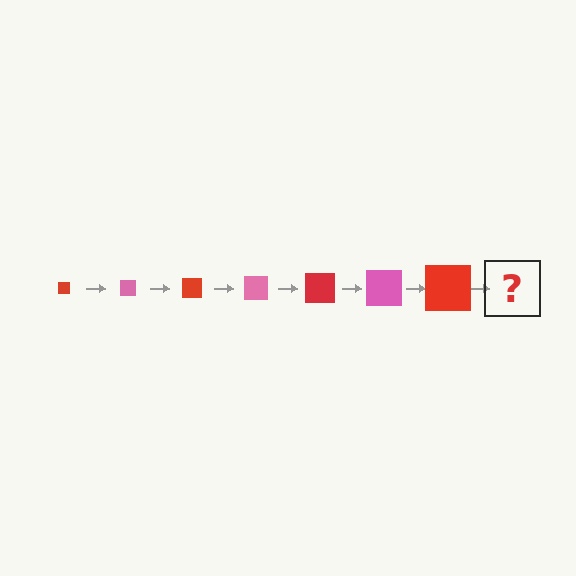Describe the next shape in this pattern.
It should be a pink square, larger than the previous one.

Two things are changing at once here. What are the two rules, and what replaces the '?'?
The two rules are that the square grows larger each step and the color cycles through red and pink. The '?' should be a pink square, larger than the previous one.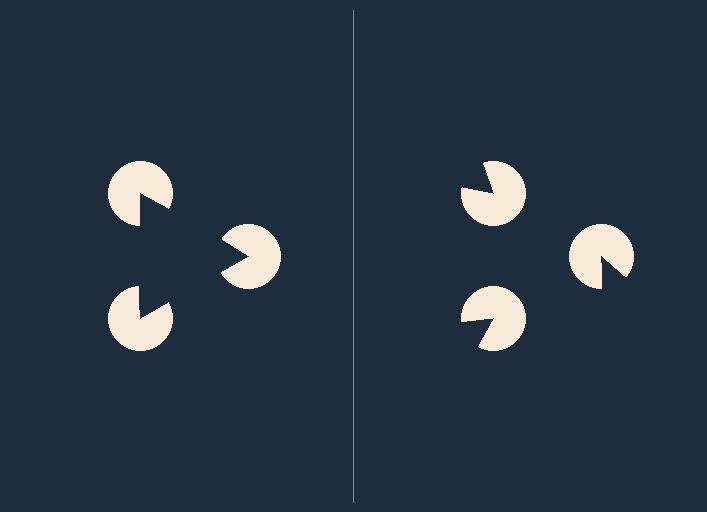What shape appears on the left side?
An illusory triangle.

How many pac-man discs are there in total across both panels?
6 — 3 on each side.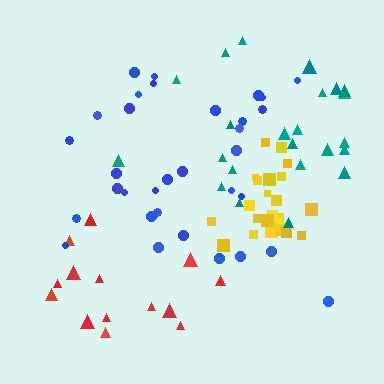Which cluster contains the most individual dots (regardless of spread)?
Blue (34).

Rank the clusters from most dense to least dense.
yellow, blue, teal, red.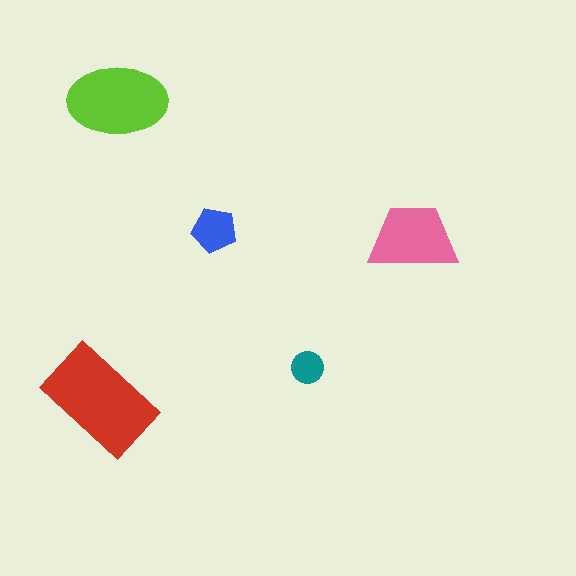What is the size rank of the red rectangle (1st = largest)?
1st.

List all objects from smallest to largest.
The teal circle, the blue pentagon, the pink trapezoid, the lime ellipse, the red rectangle.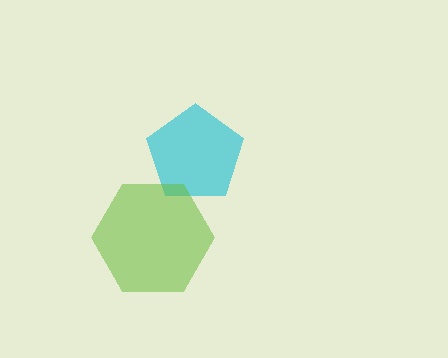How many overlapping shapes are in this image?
There are 2 overlapping shapes in the image.